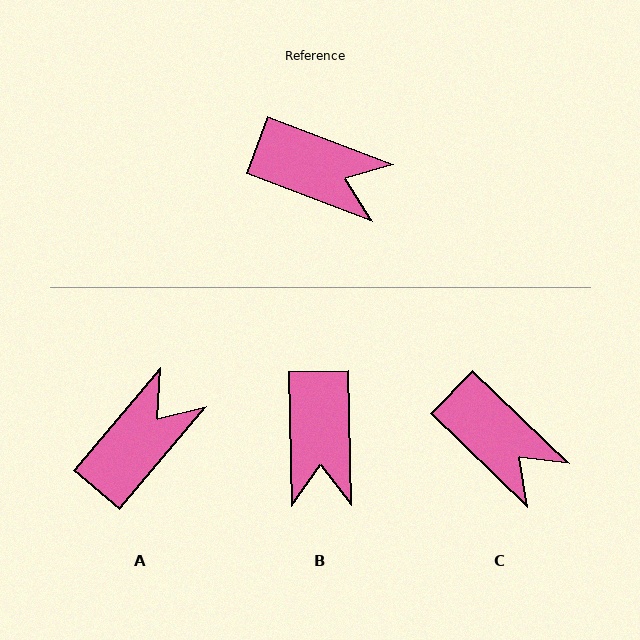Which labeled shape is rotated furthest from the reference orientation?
A, about 71 degrees away.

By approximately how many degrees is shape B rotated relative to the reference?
Approximately 68 degrees clockwise.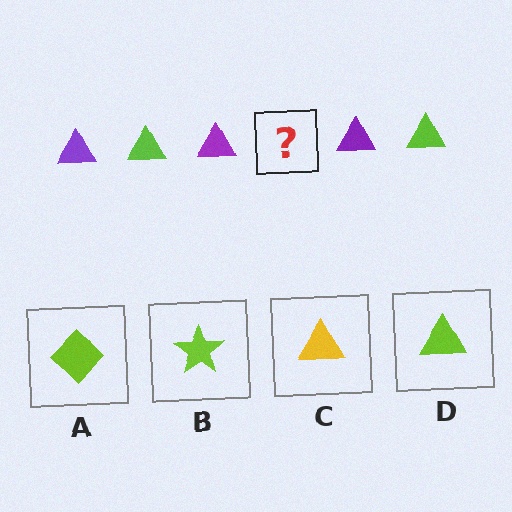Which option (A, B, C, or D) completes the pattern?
D.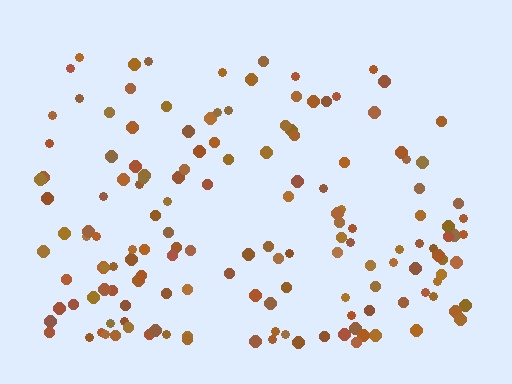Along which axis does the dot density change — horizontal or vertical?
Vertical.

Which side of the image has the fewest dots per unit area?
The top.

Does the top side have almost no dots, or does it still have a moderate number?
Still a moderate number, just noticeably fewer than the bottom.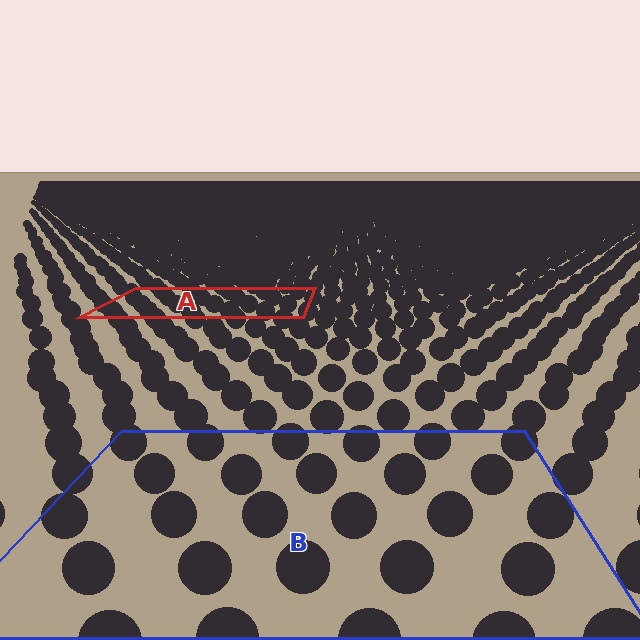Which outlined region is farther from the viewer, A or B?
Region A is farther from the viewer — the texture elements inside it appear smaller and more densely packed.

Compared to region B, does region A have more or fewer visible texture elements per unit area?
Region A has more texture elements per unit area — they are packed more densely because it is farther away.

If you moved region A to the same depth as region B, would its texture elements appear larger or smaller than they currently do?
They would appear larger. At a closer depth, the same texture elements are projected at a bigger on-screen size.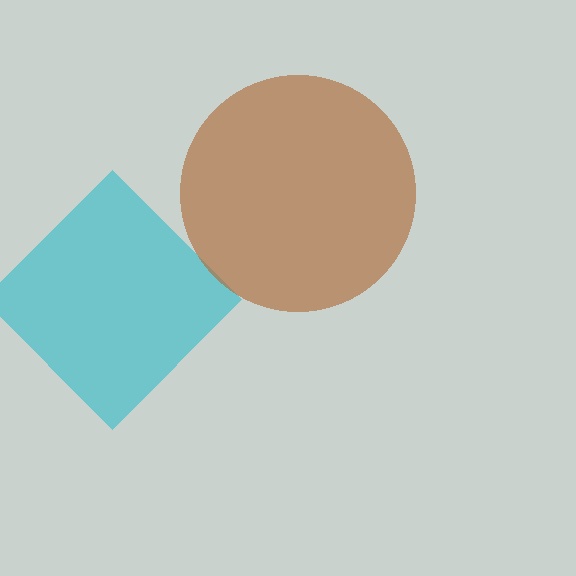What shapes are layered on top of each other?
The layered shapes are: a cyan diamond, a brown circle.